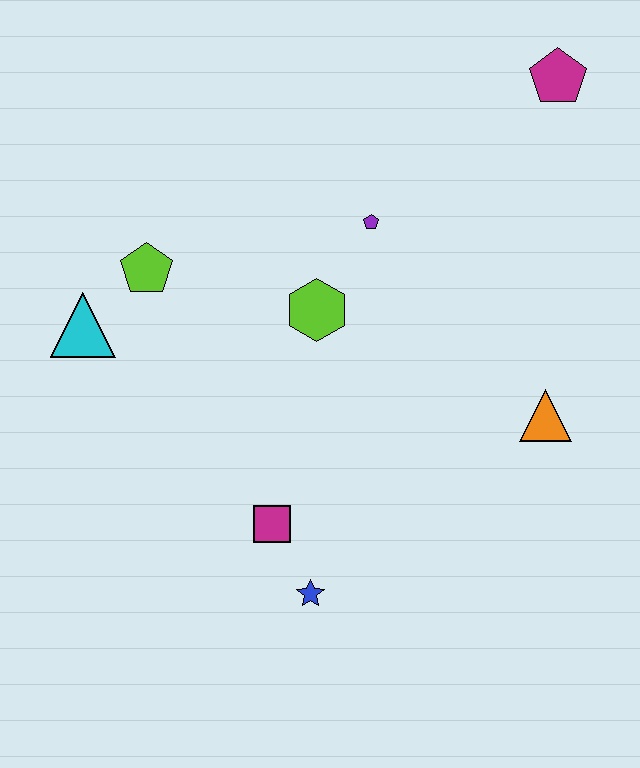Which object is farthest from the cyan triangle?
The magenta pentagon is farthest from the cyan triangle.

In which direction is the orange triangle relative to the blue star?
The orange triangle is to the right of the blue star.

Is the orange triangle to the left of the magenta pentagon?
Yes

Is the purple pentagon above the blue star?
Yes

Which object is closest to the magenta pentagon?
The purple pentagon is closest to the magenta pentagon.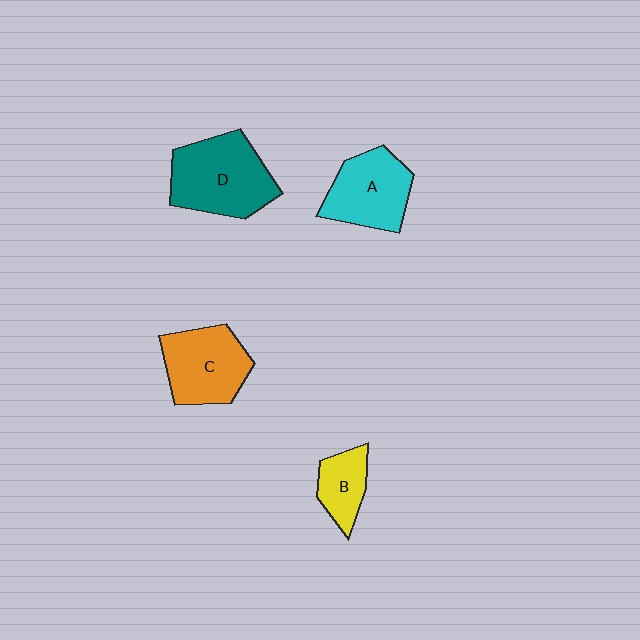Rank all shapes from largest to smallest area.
From largest to smallest: D (teal), C (orange), A (cyan), B (yellow).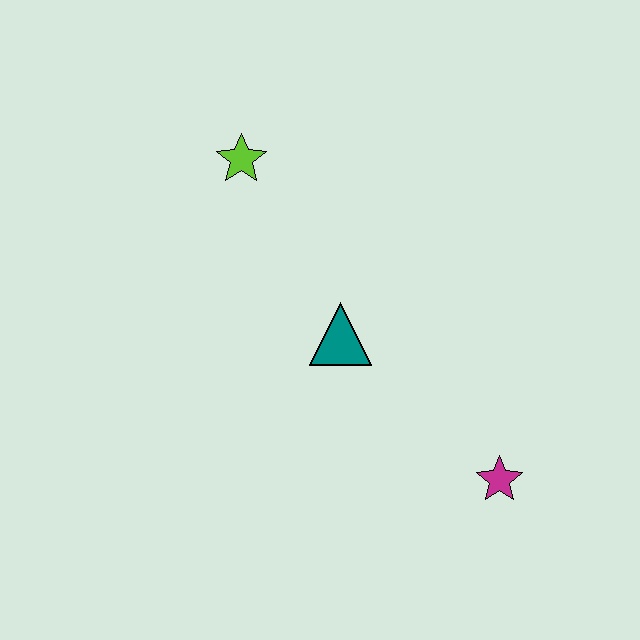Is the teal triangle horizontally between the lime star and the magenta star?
Yes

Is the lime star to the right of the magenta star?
No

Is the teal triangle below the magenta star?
No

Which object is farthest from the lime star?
The magenta star is farthest from the lime star.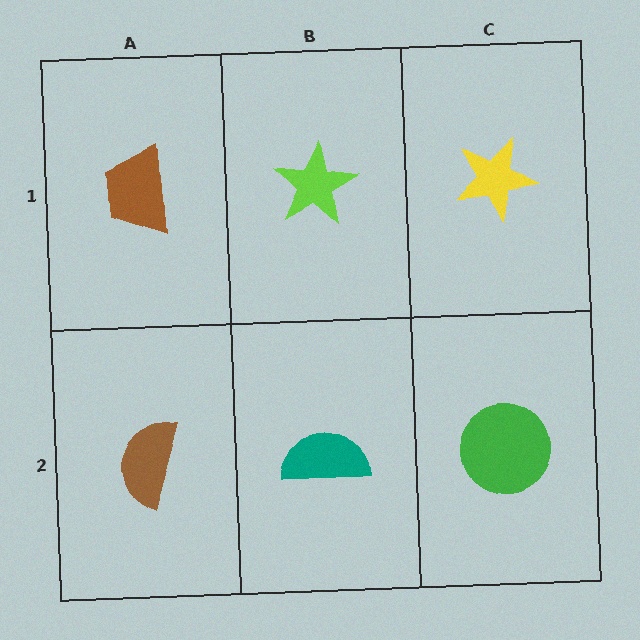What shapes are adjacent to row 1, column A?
A brown semicircle (row 2, column A), a lime star (row 1, column B).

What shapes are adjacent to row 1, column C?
A green circle (row 2, column C), a lime star (row 1, column B).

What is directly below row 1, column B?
A teal semicircle.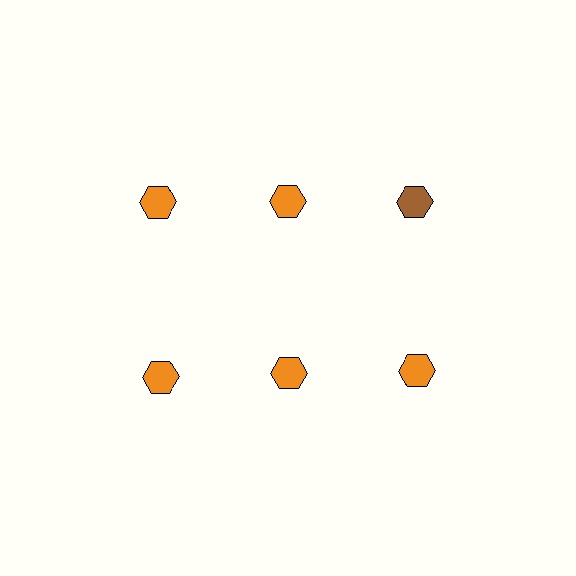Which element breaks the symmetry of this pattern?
The brown hexagon in the top row, center column breaks the symmetry. All other shapes are orange hexagons.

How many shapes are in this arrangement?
There are 6 shapes arranged in a grid pattern.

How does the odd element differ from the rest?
It has a different color: brown instead of orange.